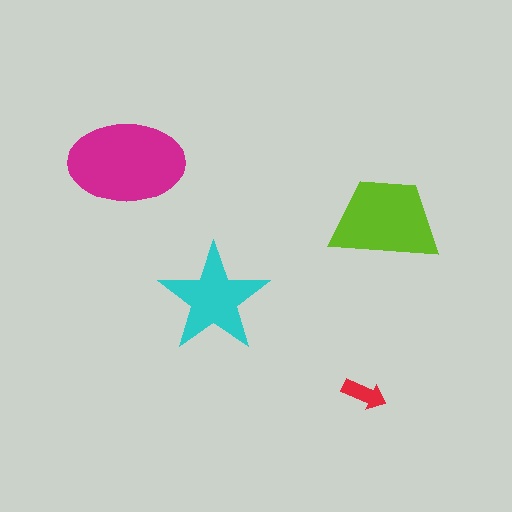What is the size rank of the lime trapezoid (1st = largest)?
2nd.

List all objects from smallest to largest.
The red arrow, the cyan star, the lime trapezoid, the magenta ellipse.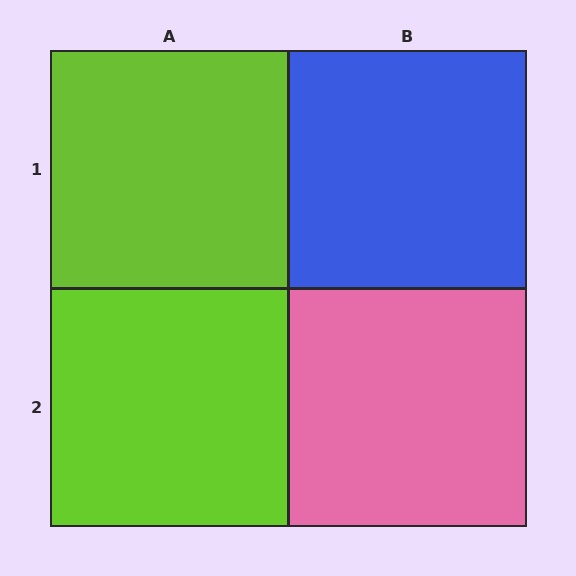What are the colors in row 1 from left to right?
Lime, blue.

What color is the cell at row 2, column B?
Pink.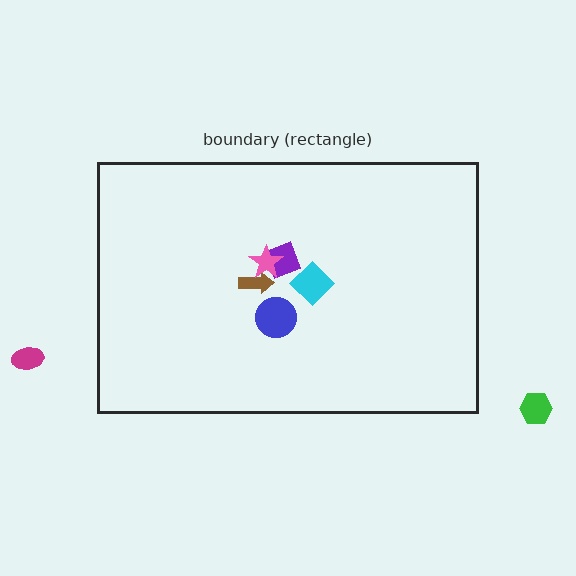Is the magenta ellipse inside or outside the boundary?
Outside.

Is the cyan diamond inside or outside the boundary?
Inside.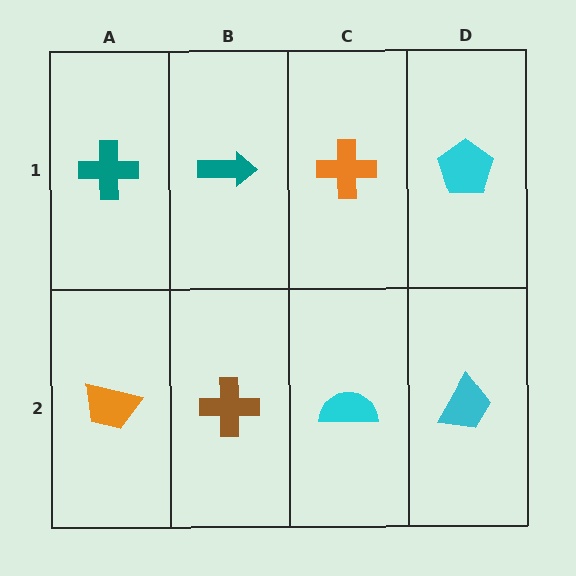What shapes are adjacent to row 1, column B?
A brown cross (row 2, column B), a teal cross (row 1, column A), an orange cross (row 1, column C).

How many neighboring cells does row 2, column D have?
2.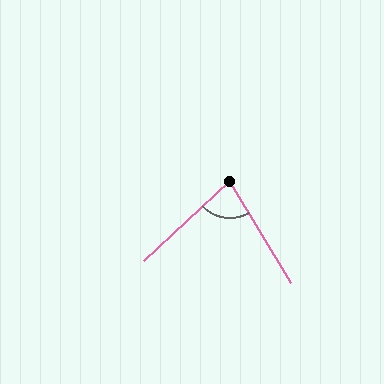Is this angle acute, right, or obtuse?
It is acute.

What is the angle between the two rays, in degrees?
Approximately 78 degrees.